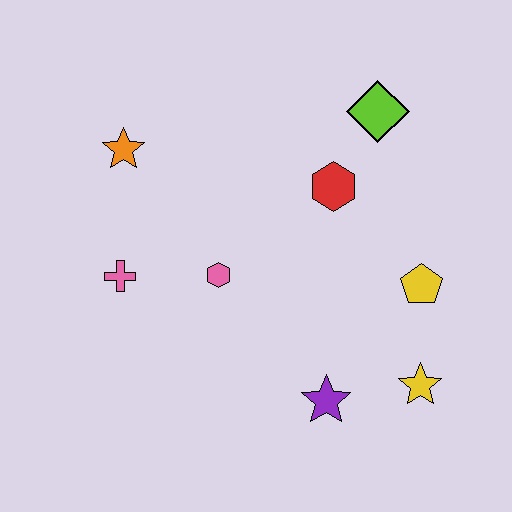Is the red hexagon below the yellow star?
No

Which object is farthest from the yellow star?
The orange star is farthest from the yellow star.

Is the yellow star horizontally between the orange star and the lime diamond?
No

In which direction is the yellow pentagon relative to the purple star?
The yellow pentagon is above the purple star.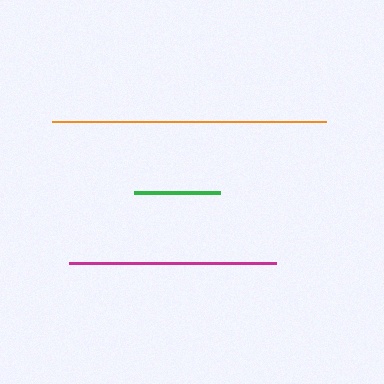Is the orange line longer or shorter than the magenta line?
The orange line is longer than the magenta line.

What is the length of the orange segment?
The orange segment is approximately 274 pixels long.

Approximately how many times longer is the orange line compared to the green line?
The orange line is approximately 3.2 times the length of the green line.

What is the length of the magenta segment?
The magenta segment is approximately 207 pixels long.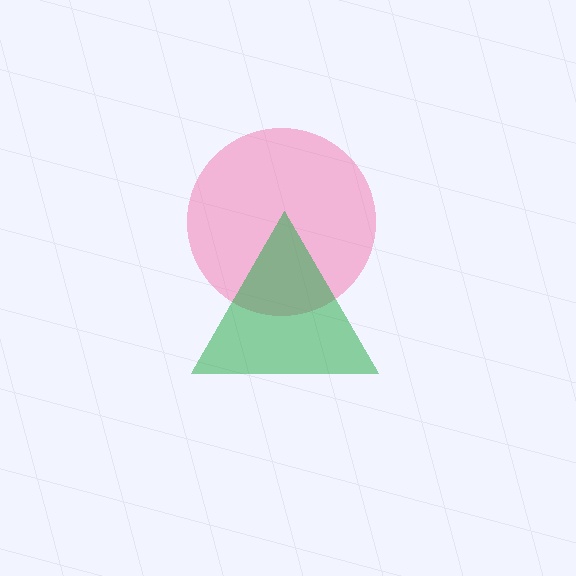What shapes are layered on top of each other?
The layered shapes are: a pink circle, a green triangle.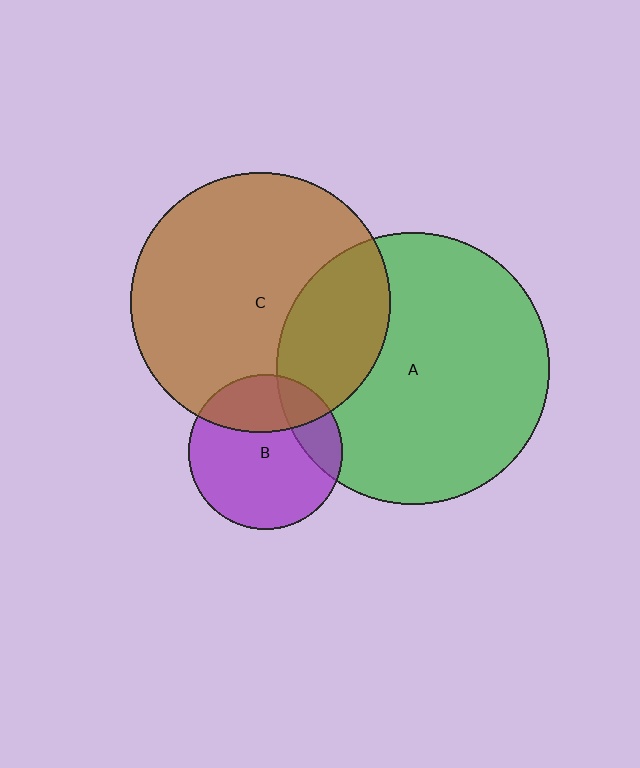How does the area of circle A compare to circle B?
Approximately 3.1 times.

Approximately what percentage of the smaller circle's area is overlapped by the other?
Approximately 25%.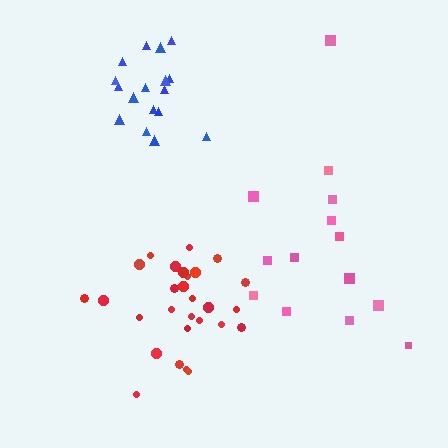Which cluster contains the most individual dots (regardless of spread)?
Red (28).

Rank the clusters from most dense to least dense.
blue, red, pink.